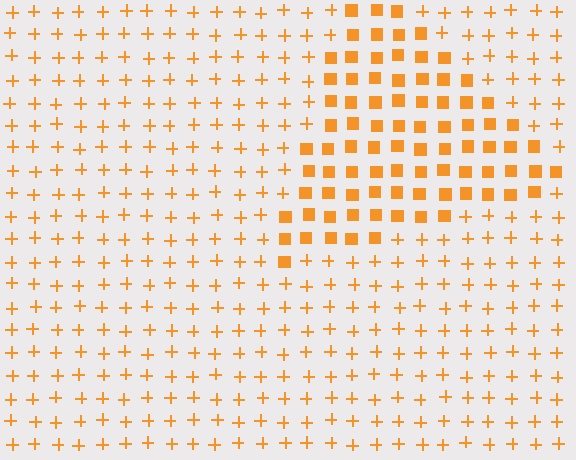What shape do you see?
I see a triangle.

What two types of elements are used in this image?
The image uses squares inside the triangle region and plus signs outside it.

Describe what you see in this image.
The image is filled with small orange elements arranged in a uniform grid. A triangle-shaped region contains squares, while the surrounding area contains plus signs. The boundary is defined purely by the change in element shape.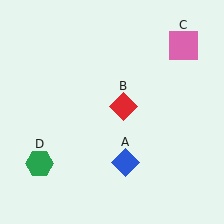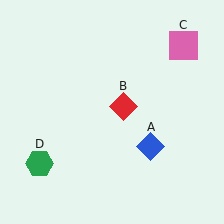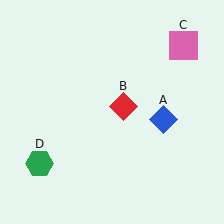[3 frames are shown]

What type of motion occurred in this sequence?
The blue diamond (object A) rotated counterclockwise around the center of the scene.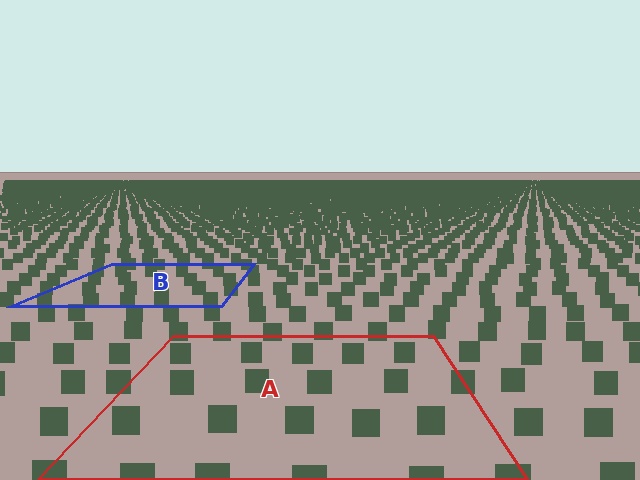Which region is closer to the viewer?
Region A is closer. The texture elements there are larger and more spread out.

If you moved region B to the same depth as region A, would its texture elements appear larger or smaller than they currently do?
They would appear larger. At a closer depth, the same texture elements are projected at a bigger on-screen size.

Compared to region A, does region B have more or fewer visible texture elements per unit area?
Region B has more texture elements per unit area — they are packed more densely because it is farther away.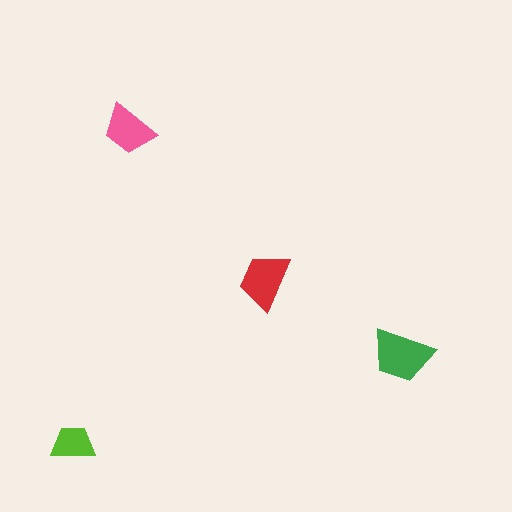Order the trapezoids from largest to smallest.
the green one, the red one, the pink one, the lime one.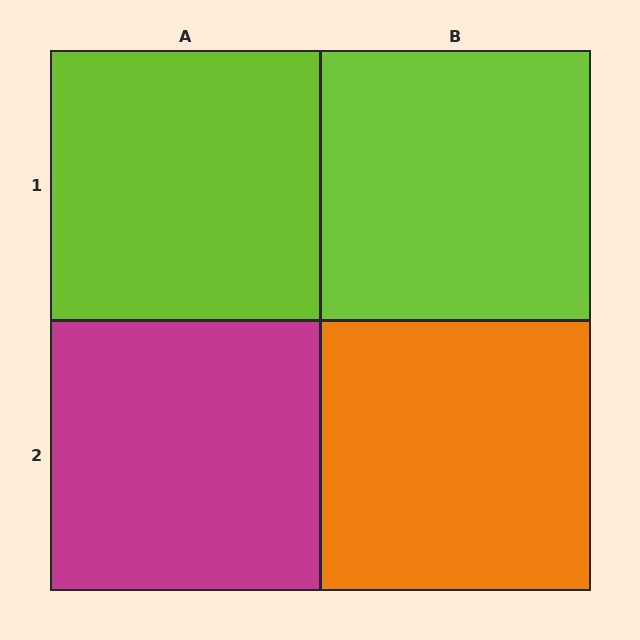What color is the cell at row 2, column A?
Magenta.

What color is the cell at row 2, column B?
Orange.